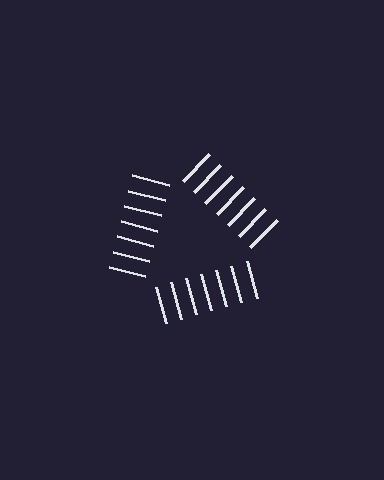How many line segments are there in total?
21 — 7 along each of the 3 edges.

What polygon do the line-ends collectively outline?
An illusory triangle — the line segments terminate on its edges but no continuous stroke is drawn.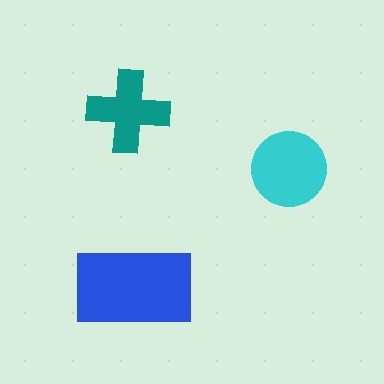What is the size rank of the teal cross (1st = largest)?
3rd.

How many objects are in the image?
There are 3 objects in the image.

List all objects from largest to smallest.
The blue rectangle, the cyan circle, the teal cross.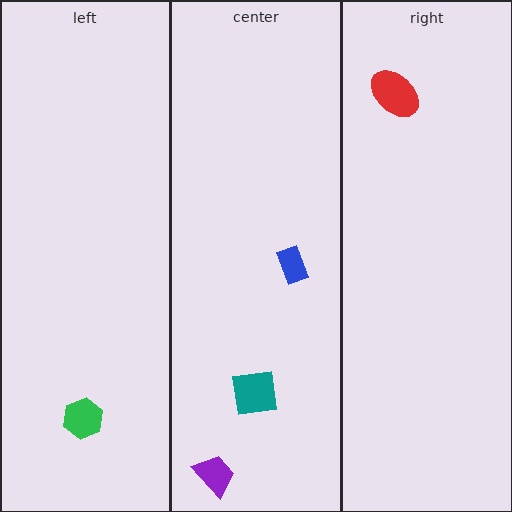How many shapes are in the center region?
3.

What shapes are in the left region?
The green hexagon.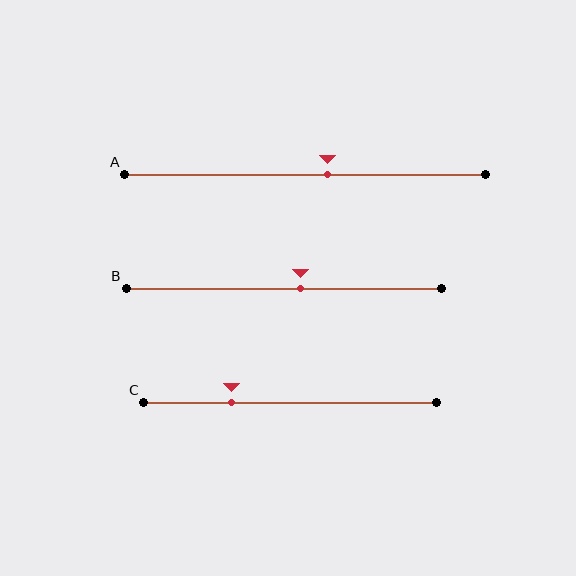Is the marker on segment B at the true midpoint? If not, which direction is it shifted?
No, the marker on segment B is shifted to the right by about 5% of the segment length.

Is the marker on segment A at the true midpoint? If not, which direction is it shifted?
No, the marker on segment A is shifted to the right by about 6% of the segment length.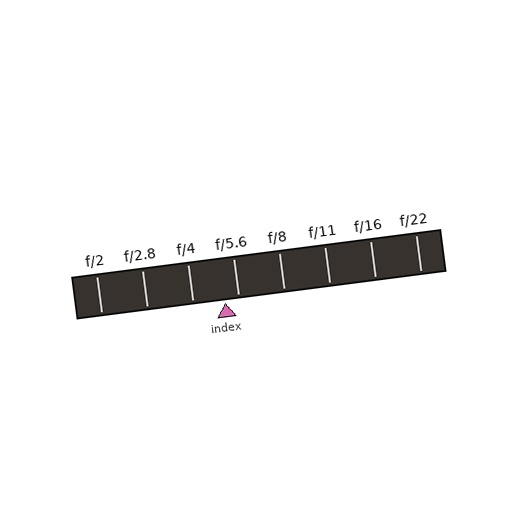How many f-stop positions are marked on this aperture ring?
There are 8 f-stop positions marked.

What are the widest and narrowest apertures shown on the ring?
The widest aperture shown is f/2 and the narrowest is f/22.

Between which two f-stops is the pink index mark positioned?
The index mark is between f/4 and f/5.6.